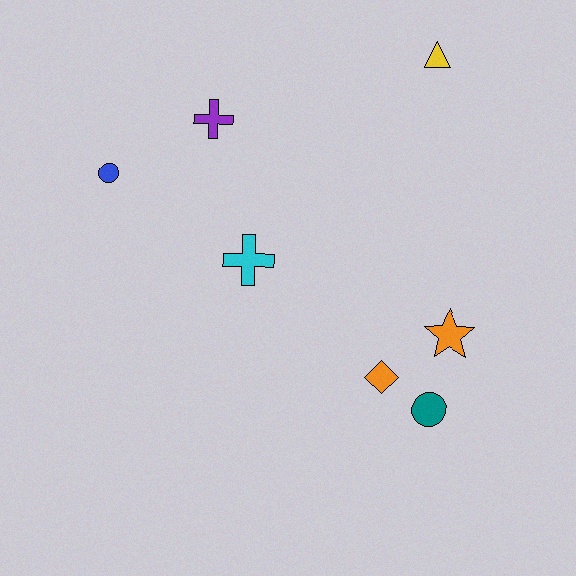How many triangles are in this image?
There is 1 triangle.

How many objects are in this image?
There are 7 objects.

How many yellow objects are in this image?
There is 1 yellow object.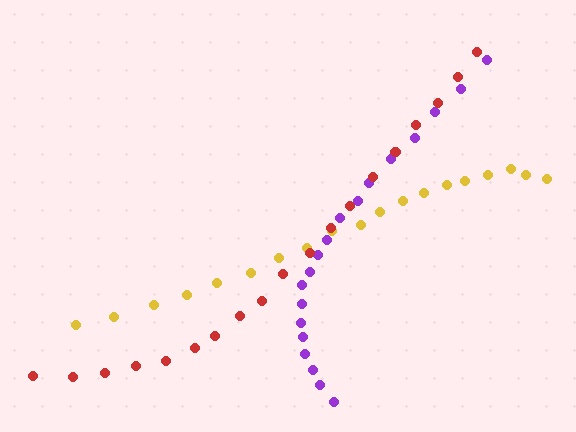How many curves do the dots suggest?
There are 3 distinct paths.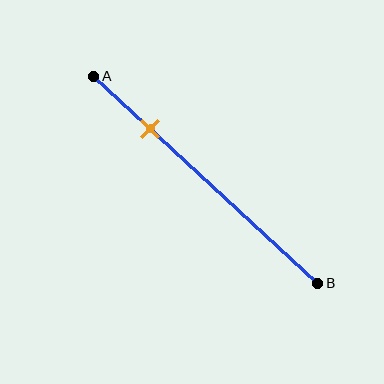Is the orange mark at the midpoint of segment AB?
No, the mark is at about 25% from A, not at the 50% midpoint.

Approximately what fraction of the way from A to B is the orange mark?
The orange mark is approximately 25% of the way from A to B.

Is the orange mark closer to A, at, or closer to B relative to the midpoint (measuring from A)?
The orange mark is closer to point A than the midpoint of segment AB.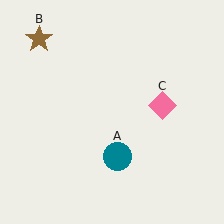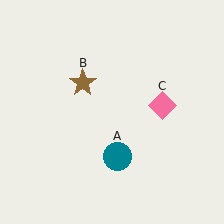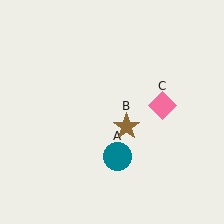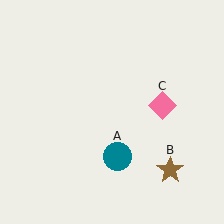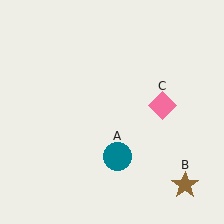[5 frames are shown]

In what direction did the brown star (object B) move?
The brown star (object B) moved down and to the right.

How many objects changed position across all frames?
1 object changed position: brown star (object B).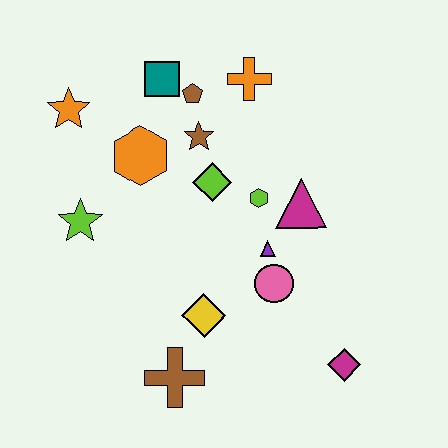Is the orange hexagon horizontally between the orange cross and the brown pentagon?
No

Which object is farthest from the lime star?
The magenta diamond is farthest from the lime star.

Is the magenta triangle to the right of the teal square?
Yes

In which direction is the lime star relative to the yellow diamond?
The lime star is to the left of the yellow diamond.